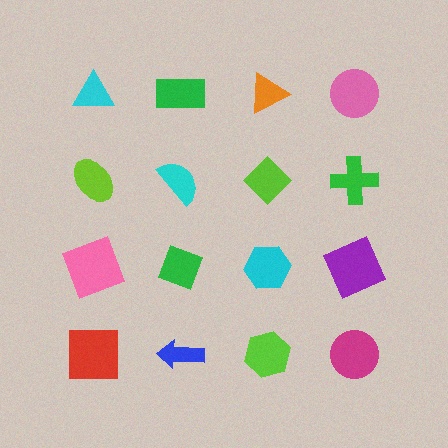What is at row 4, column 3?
A lime hexagon.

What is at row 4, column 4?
A magenta circle.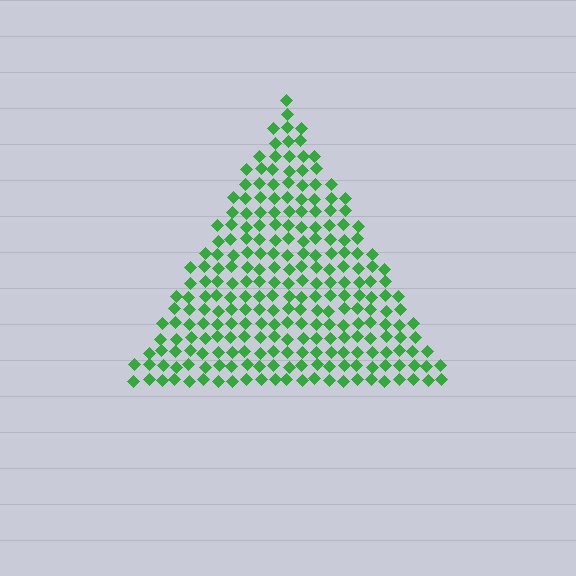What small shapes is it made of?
It is made of small diamonds.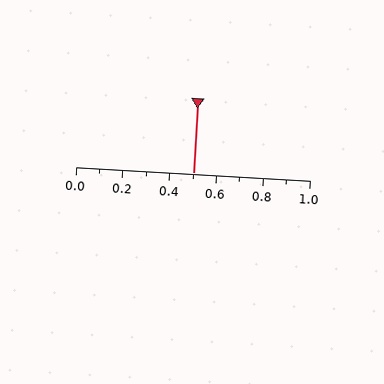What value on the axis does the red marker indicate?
The marker indicates approximately 0.5.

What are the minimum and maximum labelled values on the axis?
The axis runs from 0.0 to 1.0.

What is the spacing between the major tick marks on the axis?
The major ticks are spaced 0.2 apart.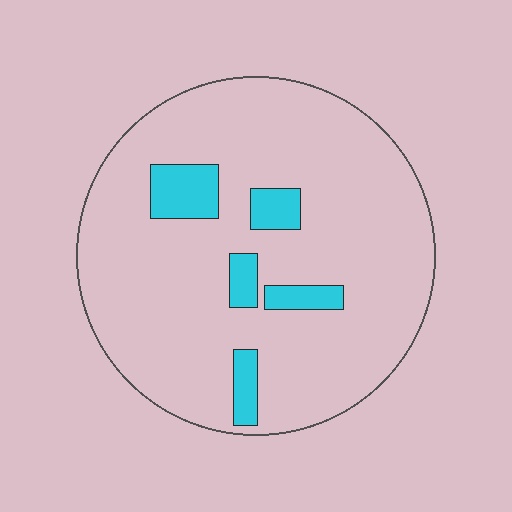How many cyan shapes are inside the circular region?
5.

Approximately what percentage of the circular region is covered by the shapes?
Approximately 10%.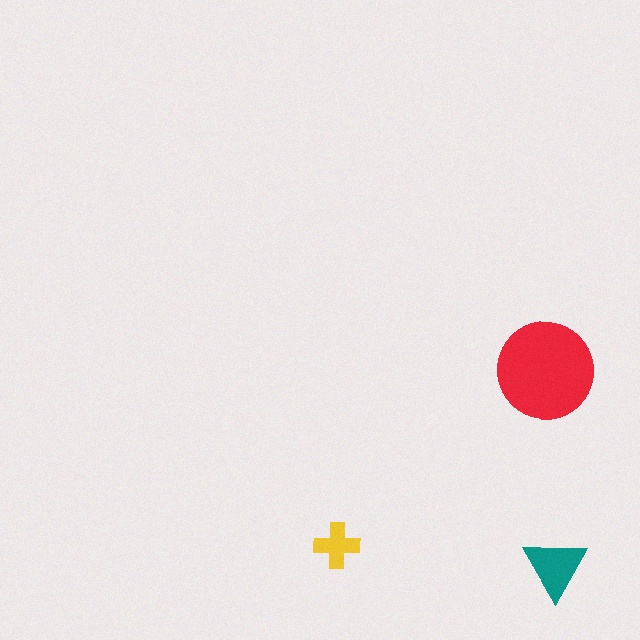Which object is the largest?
The red circle.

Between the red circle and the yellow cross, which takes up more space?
The red circle.